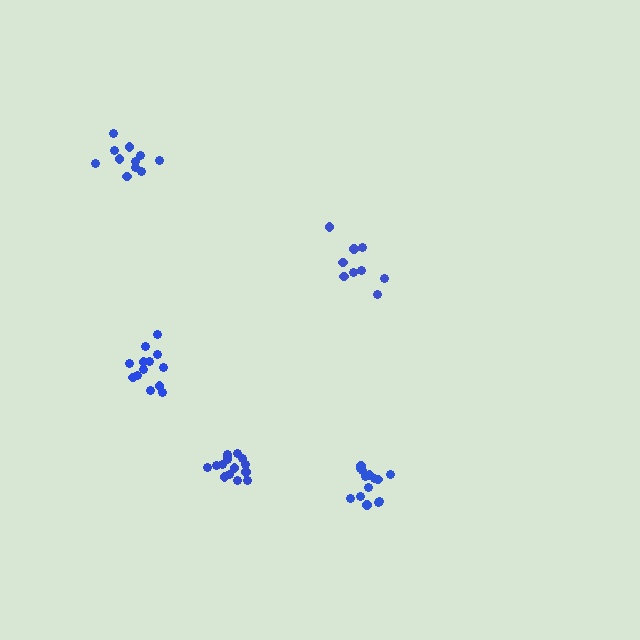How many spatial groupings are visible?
There are 5 spatial groupings.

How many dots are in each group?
Group 1: 14 dots, Group 2: 11 dots, Group 3: 13 dots, Group 4: 15 dots, Group 5: 9 dots (62 total).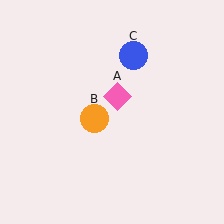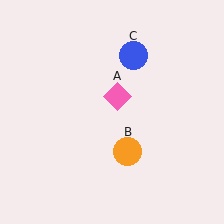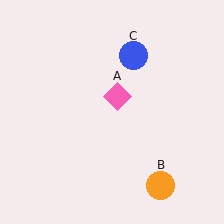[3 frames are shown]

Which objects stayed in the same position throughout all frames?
Pink diamond (object A) and blue circle (object C) remained stationary.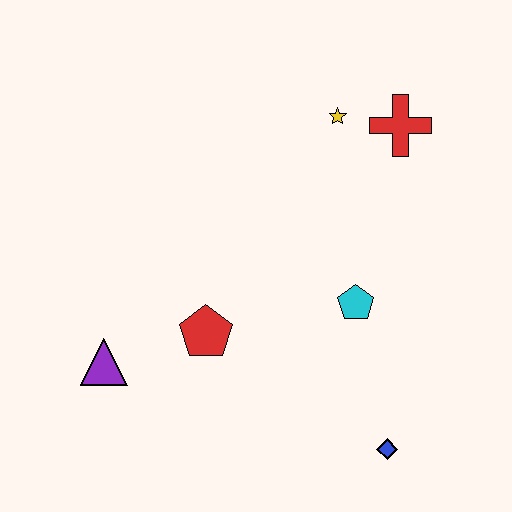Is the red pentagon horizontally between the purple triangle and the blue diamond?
Yes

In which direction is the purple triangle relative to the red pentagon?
The purple triangle is to the left of the red pentagon.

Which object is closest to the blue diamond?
The cyan pentagon is closest to the blue diamond.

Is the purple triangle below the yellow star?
Yes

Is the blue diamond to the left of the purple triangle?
No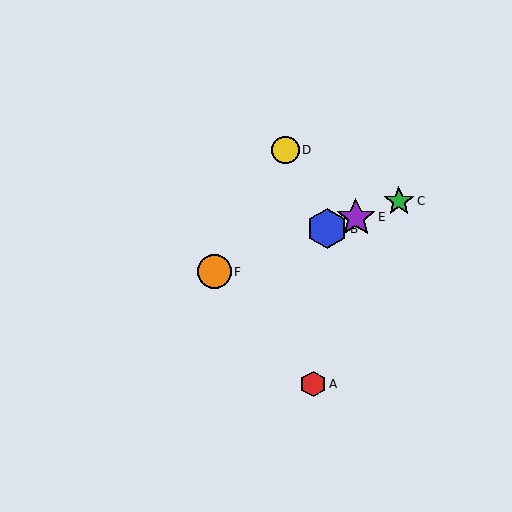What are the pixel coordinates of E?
Object E is at (356, 217).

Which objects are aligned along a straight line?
Objects B, C, E, F are aligned along a straight line.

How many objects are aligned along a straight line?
4 objects (B, C, E, F) are aligned along a straight line.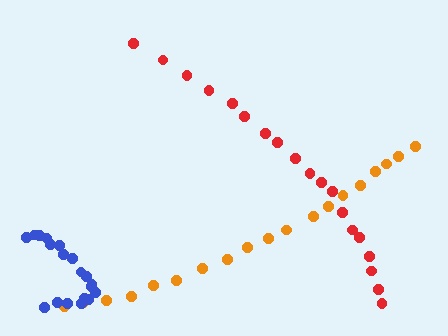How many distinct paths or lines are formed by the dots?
There are 3 distinct paths.